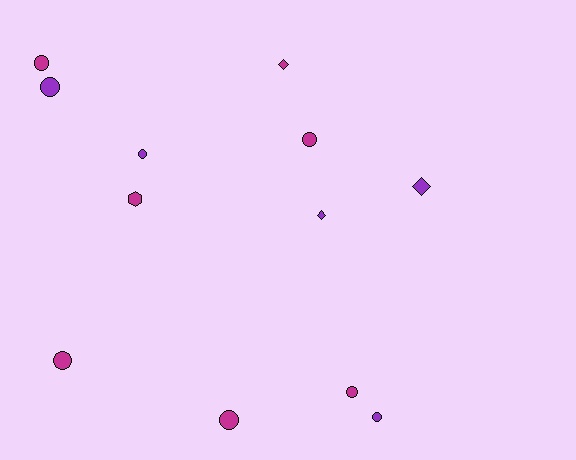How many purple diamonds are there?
There are 2 purple diamonds.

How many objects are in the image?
There are 12 objects.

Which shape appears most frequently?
Circle, with 8 objects.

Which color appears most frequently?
Magenta, with 7 objects.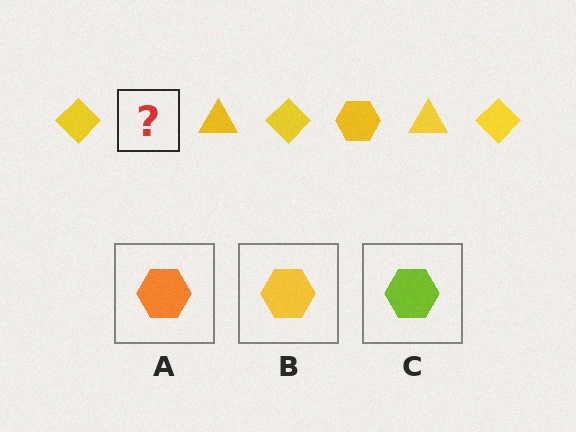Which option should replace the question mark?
Option B.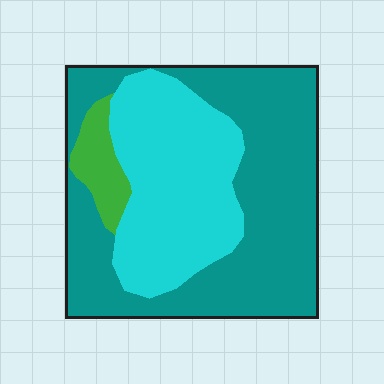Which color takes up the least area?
Green, at roughly 5%.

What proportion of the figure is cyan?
Cyan takes up about three eighths (3/8) of the figure.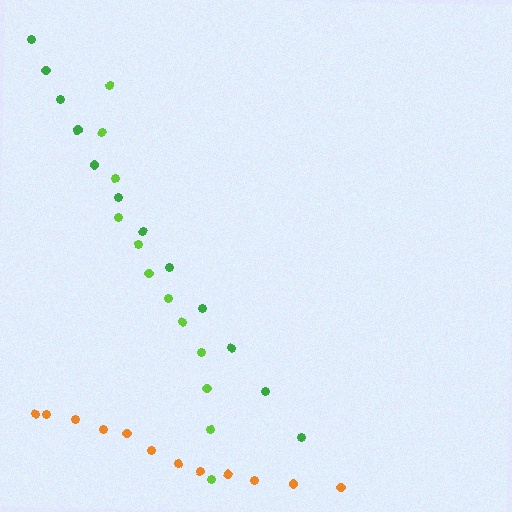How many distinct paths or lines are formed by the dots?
There are 3 distinct paths.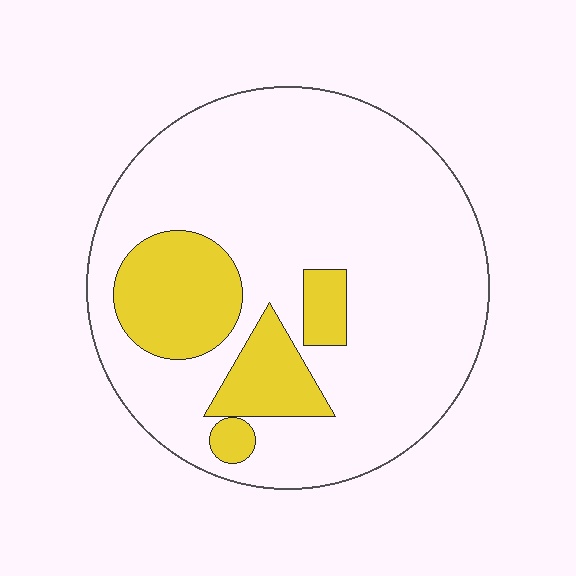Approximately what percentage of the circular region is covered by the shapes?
Approximately 20%.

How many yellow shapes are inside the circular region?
4.